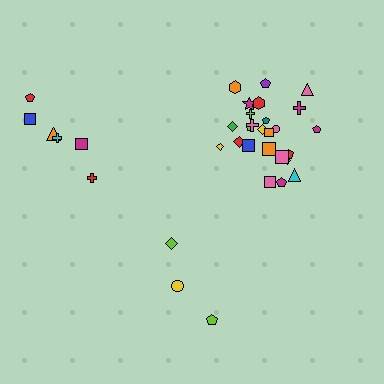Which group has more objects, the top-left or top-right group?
The top-right group.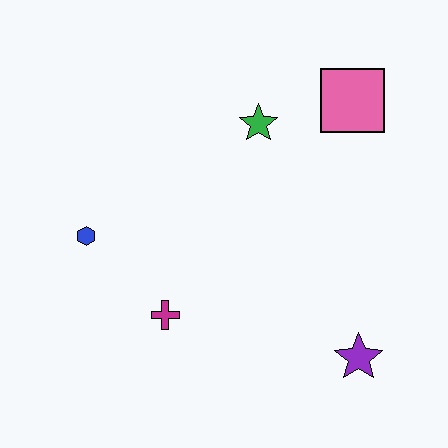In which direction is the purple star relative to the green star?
The purple star is below the green star.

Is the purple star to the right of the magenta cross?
Yes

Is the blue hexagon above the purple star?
Yes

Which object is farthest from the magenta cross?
The pink square is farthest from the magenta cross.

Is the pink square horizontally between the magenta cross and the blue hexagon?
No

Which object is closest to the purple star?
The magenta cross is closest to the purple star.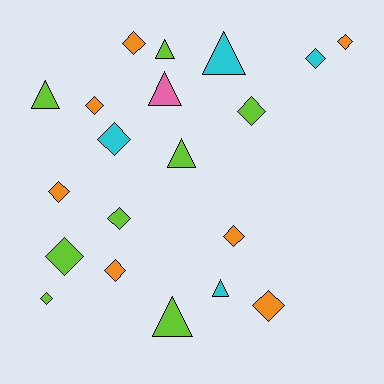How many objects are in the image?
There are 20 objects.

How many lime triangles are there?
There are 4 lime triangles.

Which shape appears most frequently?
Diamond, with 13 objects.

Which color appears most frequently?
Lime, with 8 objects.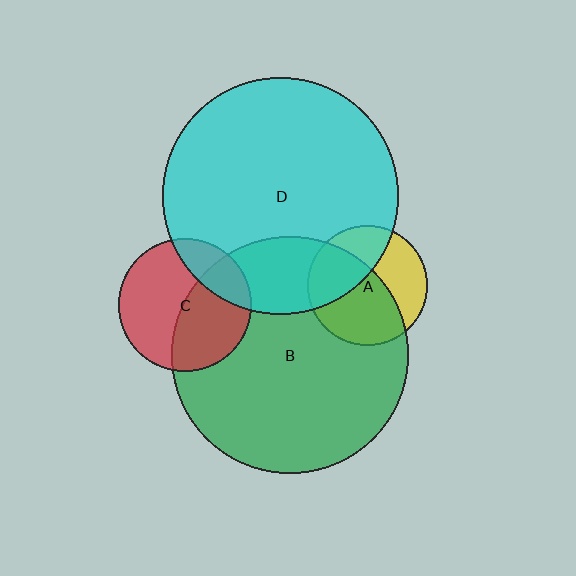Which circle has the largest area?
Circle B (green).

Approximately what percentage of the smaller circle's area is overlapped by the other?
Approximately 40%.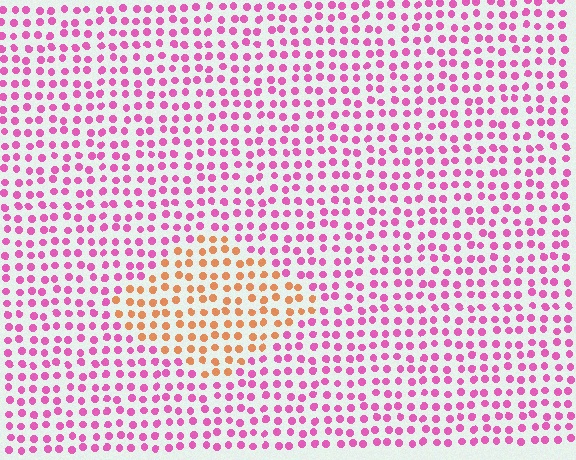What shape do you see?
I see a diamond.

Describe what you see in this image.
The image is filled with small pink elements in a uniform arrangement. A diamond-shaped region is visible where the elements are tinted to a slightly different hue, forming a subtle color boundary.